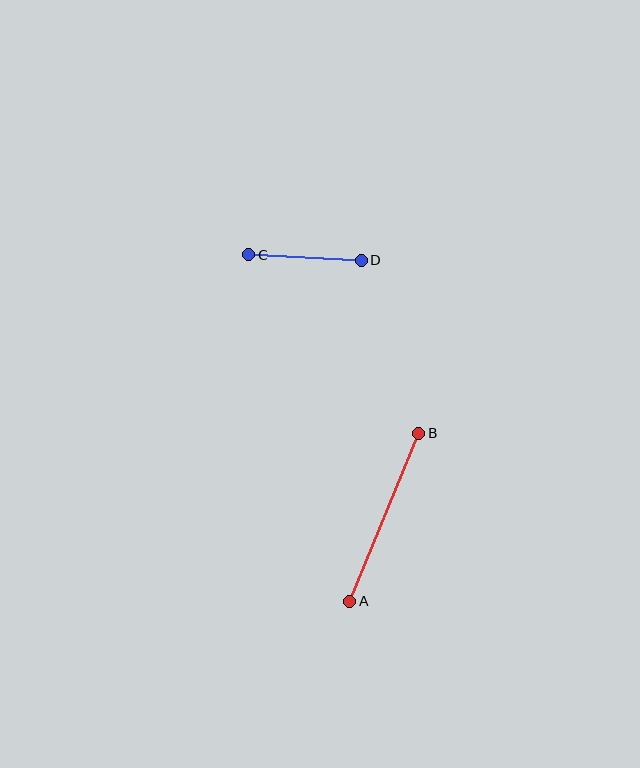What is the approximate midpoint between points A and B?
The midpoint is at approximately (384, 517) pixels.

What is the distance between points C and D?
The distance is approximately 112 pixels.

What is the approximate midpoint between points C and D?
The midpoint is at approximately (305, 257) pixels.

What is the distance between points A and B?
The distance is approximately 181 pixels.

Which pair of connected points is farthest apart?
Points A and B are farthest apart.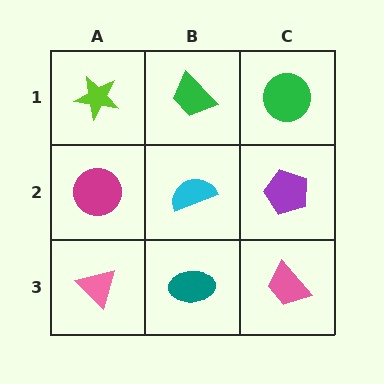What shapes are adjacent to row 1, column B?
A cyan semicircle (row 2, column B), a lime star (row 1, column A), a green circle (row 1, column C).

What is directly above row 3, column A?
A magenta circle.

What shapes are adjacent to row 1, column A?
A magenta circle (row 2, column A), a green trapezoid (row 1, column B).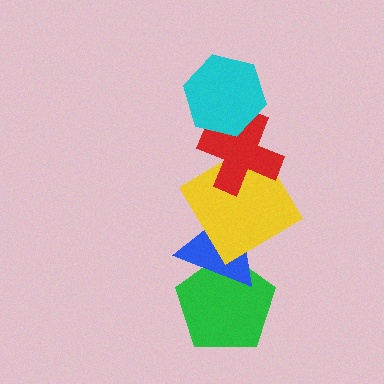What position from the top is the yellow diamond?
The yellow diamond is 3rd from the top.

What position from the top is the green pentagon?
The green pentagon is 5th from the top.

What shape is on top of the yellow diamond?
The red cross is on top of the yellow diamond.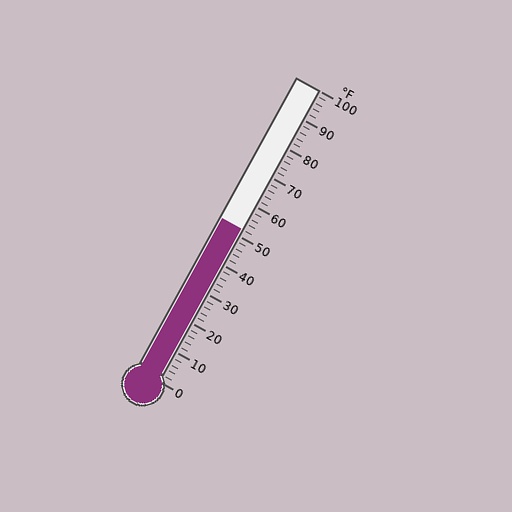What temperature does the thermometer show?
The thermometer shows approximately 52°F.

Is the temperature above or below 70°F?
The temperature is below 70°F.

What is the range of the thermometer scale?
The thermometer scale ranges from 0°F to 100°F.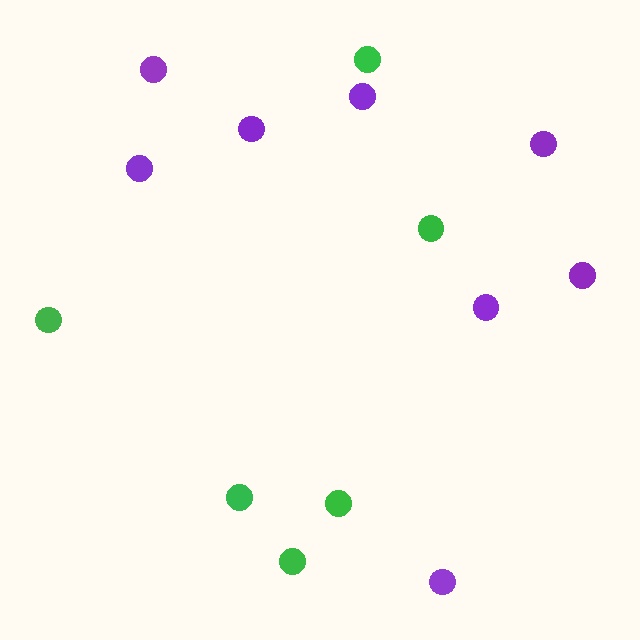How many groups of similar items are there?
There are 2 groups: one group of purple circles (8) and one group of green circles (6).